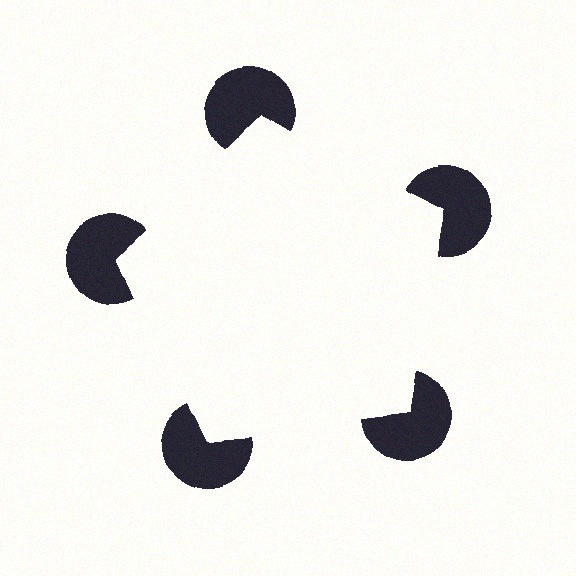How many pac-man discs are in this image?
There are 5 — one at each vertex of the illusory pentagon.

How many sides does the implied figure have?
5 sides.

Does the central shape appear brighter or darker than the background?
It typically appears slightly brighter than the background, even though no actual brightness change is drawn.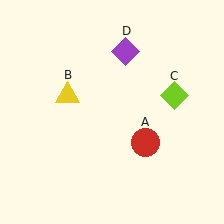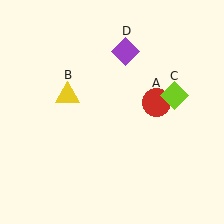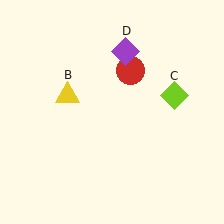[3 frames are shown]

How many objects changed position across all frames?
1 object changed position: red circle (object A).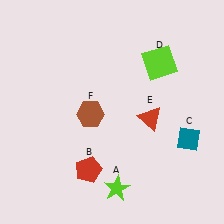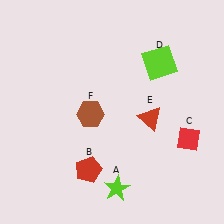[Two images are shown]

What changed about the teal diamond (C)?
In Image 1, C is teal. In Image 2, it changed to red.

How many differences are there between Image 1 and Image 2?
There is 1 difference between the two images.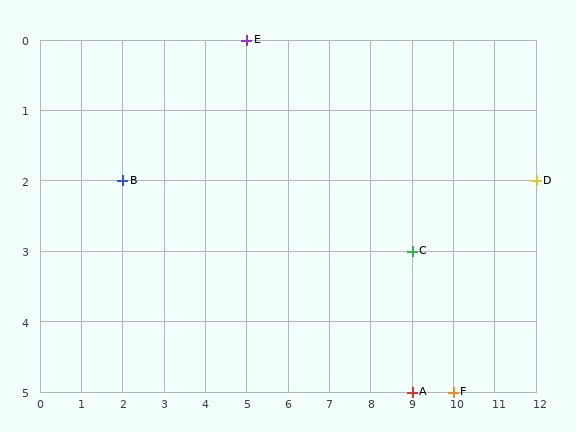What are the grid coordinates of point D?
Point D is at grid coordinates (12, 2).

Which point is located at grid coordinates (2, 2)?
Point B is at (2, 2).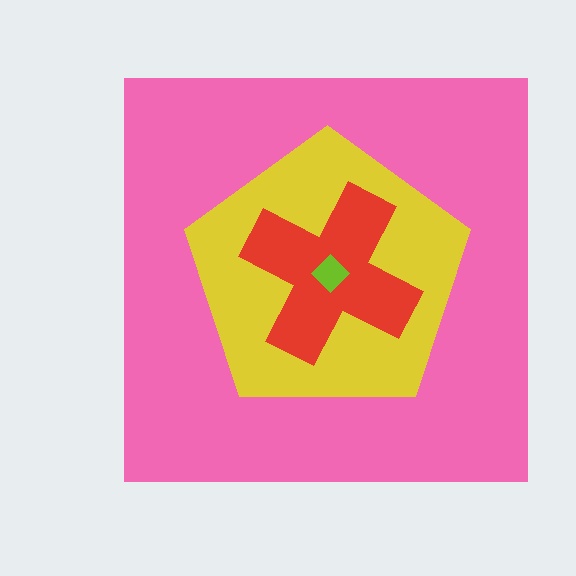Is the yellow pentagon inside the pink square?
Yes.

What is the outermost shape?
The pink square.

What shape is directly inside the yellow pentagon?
The red cross.